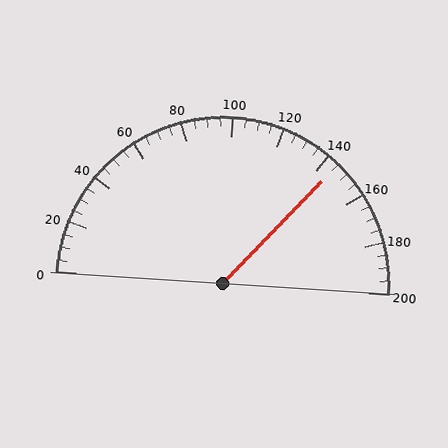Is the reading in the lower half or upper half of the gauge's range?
The reading is in the upper half of the range (0 to 200).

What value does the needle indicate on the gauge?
The needle indicates approximately 145.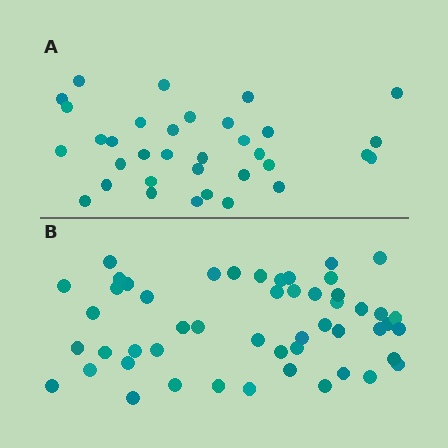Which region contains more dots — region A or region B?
Region B (the bottom region) has more dots.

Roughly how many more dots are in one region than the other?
Region B has approximately 15 more dots than region A.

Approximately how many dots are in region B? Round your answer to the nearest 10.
About 50 dots. (The exact count is 51, which rounds to 50.)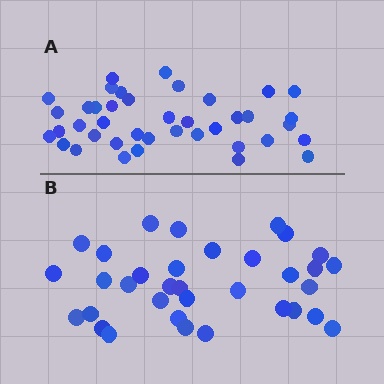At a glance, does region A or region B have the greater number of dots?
Region A (the top region) has more dots.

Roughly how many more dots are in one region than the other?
Region A has about 6 more dots than region B.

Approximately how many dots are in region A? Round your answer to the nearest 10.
About 40 dots.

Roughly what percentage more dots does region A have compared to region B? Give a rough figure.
About 20% more.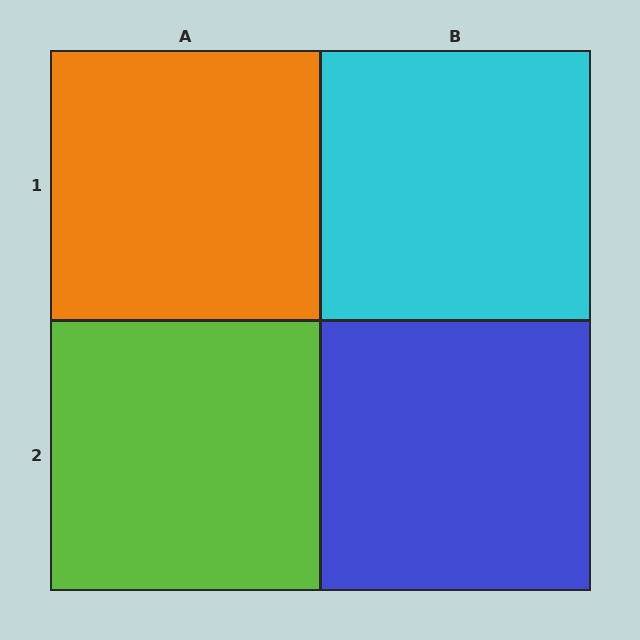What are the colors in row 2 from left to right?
Lime, blue.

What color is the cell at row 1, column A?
Orange.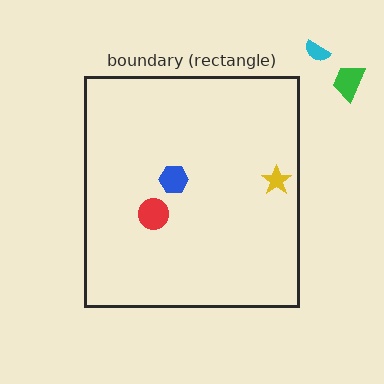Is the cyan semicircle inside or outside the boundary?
Outside.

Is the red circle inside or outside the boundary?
Inside.